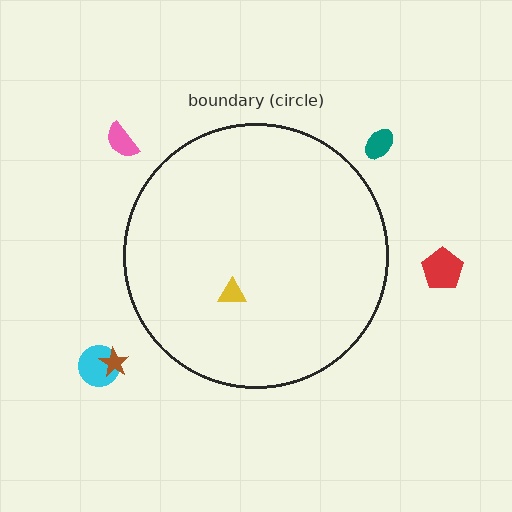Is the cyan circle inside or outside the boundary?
Outside.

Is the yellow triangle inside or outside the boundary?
Inside.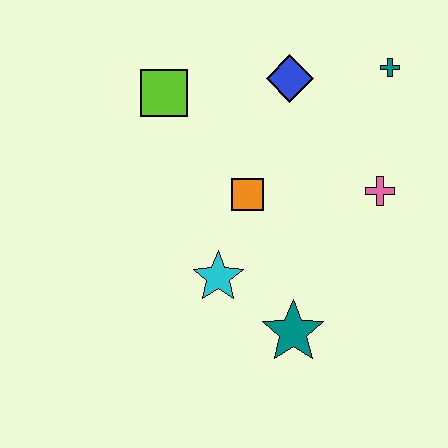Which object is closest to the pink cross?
The teal cross is closest to the pink cross.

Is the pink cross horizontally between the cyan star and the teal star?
No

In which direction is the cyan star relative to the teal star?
The cyan star is to the left of the teal star.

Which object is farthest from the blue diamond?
The teal star is farthest from the blue diamond.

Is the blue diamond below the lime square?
No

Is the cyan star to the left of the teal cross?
Yes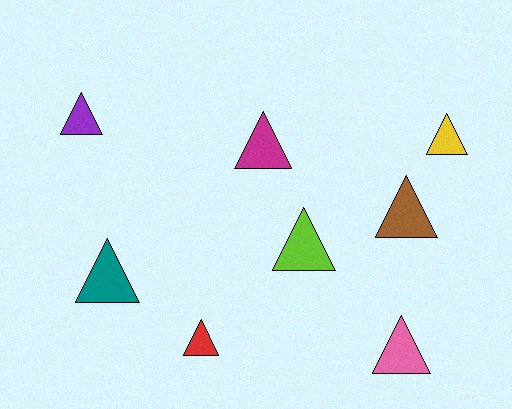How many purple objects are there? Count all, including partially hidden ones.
There is 1 purple object.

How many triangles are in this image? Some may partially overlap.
There are 8 triangles.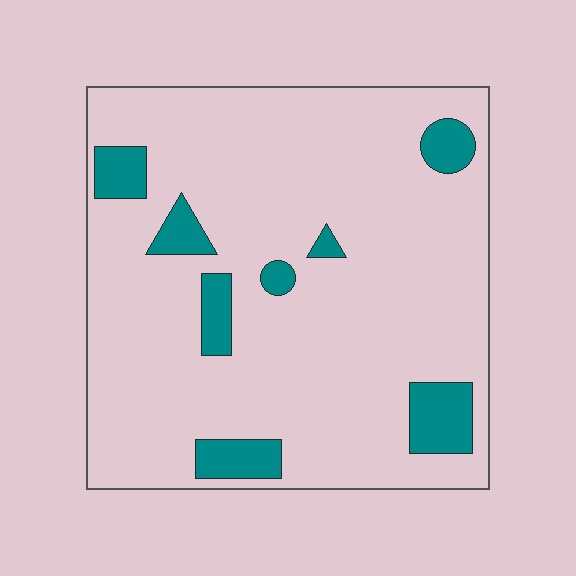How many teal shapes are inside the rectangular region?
8.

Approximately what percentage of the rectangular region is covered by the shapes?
Approximately 10%.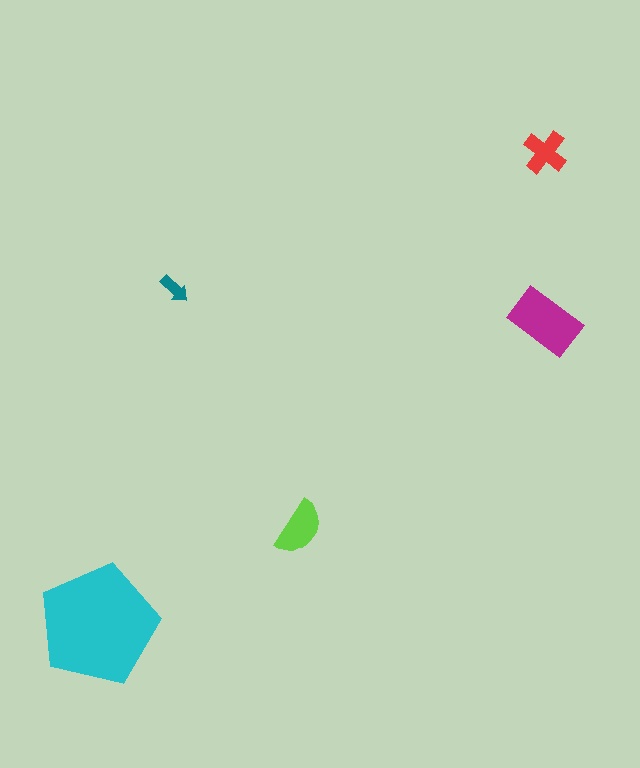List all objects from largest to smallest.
The cyan pentagon, the magenta rectangle, the lime semicircle, the red cross, the teal arrow.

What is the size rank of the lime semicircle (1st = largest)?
3rd.